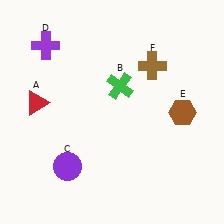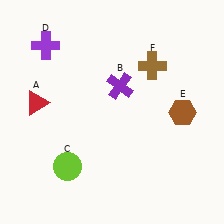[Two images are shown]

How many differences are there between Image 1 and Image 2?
There are 2 differences between the two images.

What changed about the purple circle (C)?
In Image 1, C is purple. In Image 2, it changed to lime.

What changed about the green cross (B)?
In Image 1, B is green. In Image 2, it changed to purple.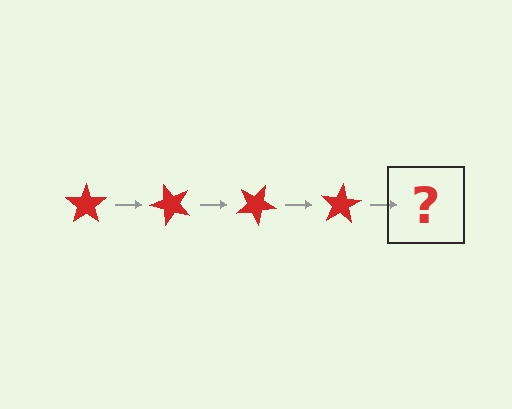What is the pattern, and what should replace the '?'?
The pattern is that the star rotates 50 degrees each step. The '?' should be a red star rotated 200 degrees.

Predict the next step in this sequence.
The next step is a red star rotated 200 degrees.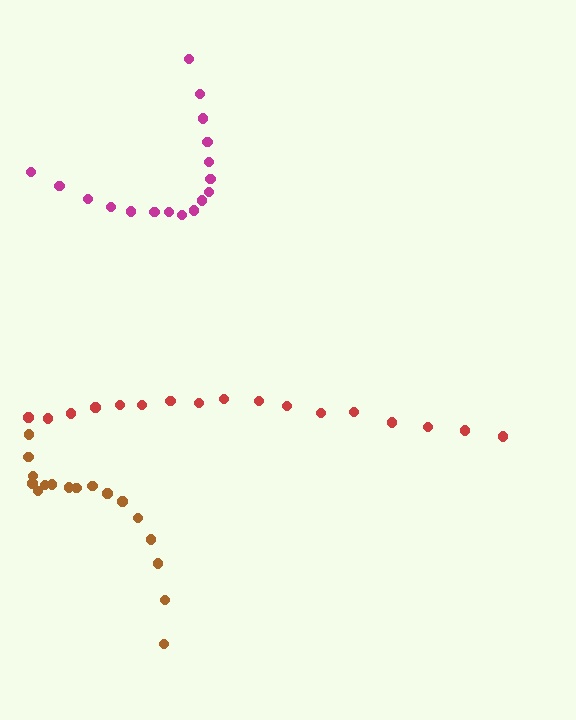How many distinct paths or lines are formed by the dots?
There are 3 distinct paths.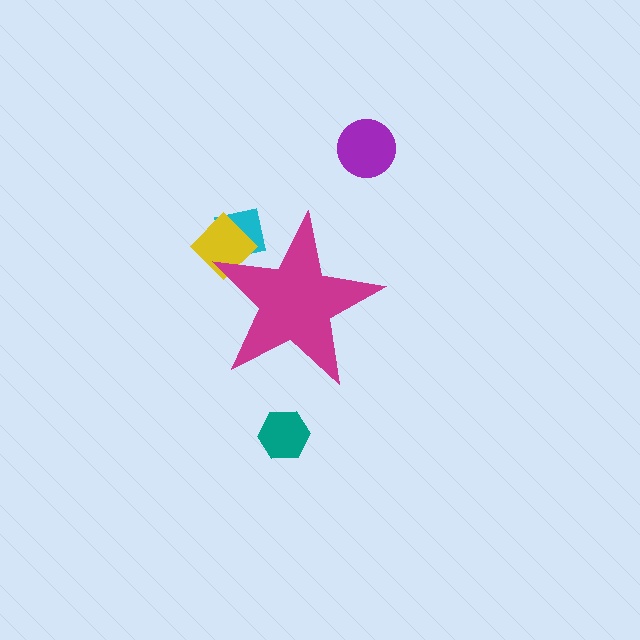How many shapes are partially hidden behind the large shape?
2 shapes are partially hidden.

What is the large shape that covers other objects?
A magenta star.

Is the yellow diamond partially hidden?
Yes, the yellow diamond is partially hidden behind the magenta star.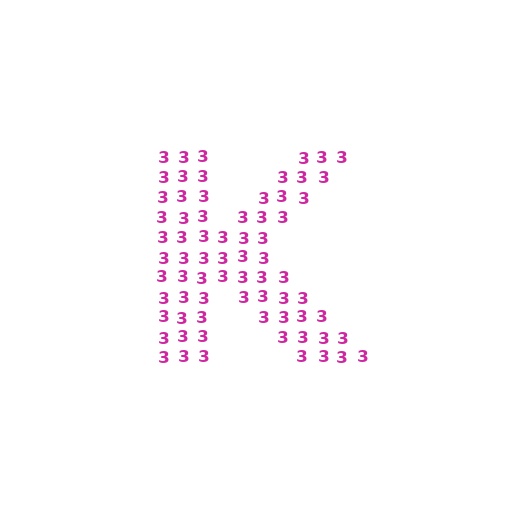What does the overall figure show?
The overall figure shows the letter K.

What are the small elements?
The small elements are digit 3's.